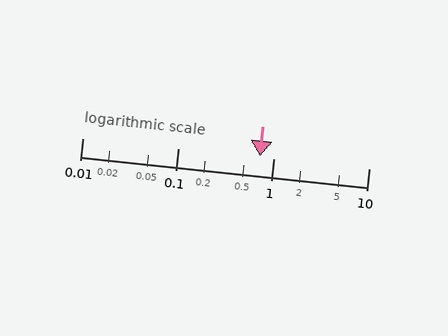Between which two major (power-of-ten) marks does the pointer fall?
The pointer is between 0.1 and 1.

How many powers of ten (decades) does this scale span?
The scale spans 3 decades, from 0.01 to 10.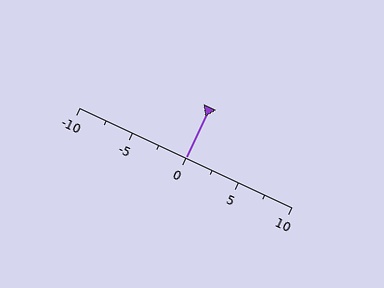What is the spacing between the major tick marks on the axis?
The major ticks are spaced 5 apart.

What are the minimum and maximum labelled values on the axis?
The axis runs from -10 to 10.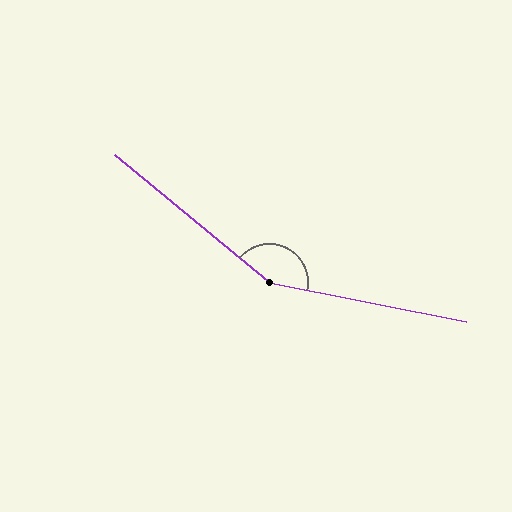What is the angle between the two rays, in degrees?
Approximately 152 degrees.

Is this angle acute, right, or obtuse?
It is obtuse.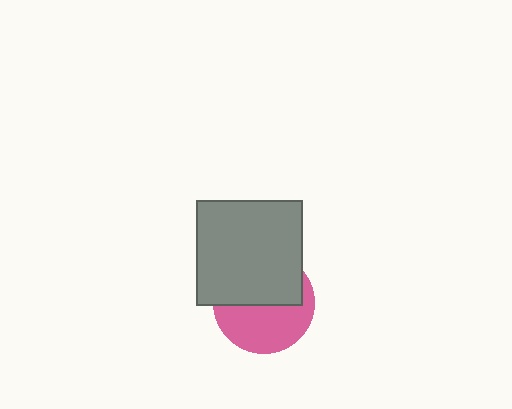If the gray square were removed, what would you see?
You would see the complete pink circle.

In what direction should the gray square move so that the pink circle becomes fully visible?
The gray square should move up. That is the shortest direction to clear the overlap and leave the pink circle fully visible.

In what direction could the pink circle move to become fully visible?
The pink circle could move down. That would shift it out from behind the gray square entirely.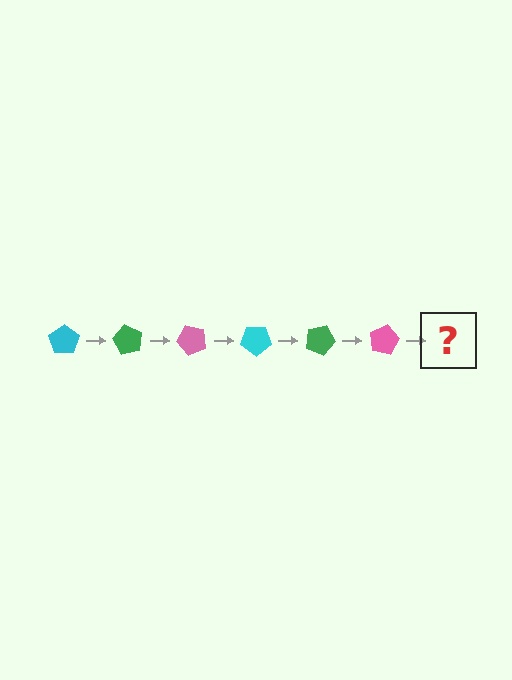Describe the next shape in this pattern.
It should be a cyan pentagon, rotated 360 degrees from the start.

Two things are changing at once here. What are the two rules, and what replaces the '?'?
The two rules are that it rotates 60 degrees each step and the color cycles through cyan, green, and pink. The '?' should be a cyan pentagon, rotated 360 degrees from the start.